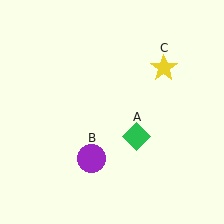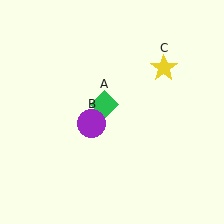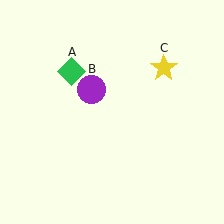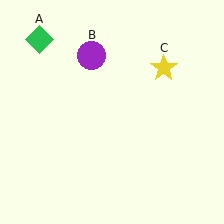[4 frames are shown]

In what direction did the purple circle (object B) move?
The purple circle (object B) moved up.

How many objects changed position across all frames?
2 objects changed position: green diamond (object A), purple circle (object B).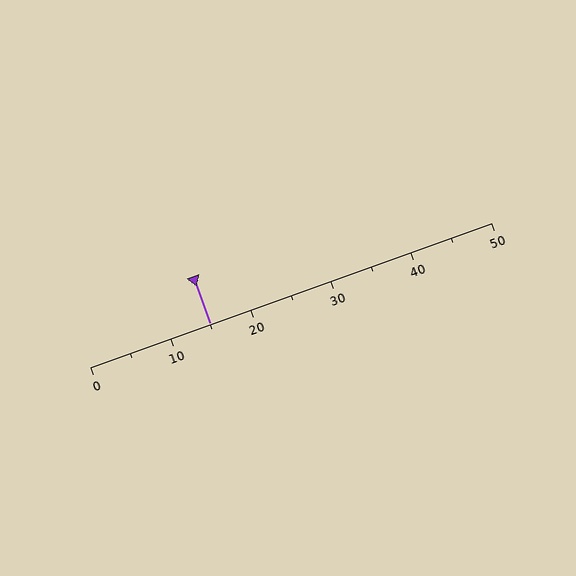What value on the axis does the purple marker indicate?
The marker indicates approximately 15.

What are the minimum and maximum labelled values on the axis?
The axis runs from 0 to 50.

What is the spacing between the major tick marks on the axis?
The major ticks are spaced 10 apart.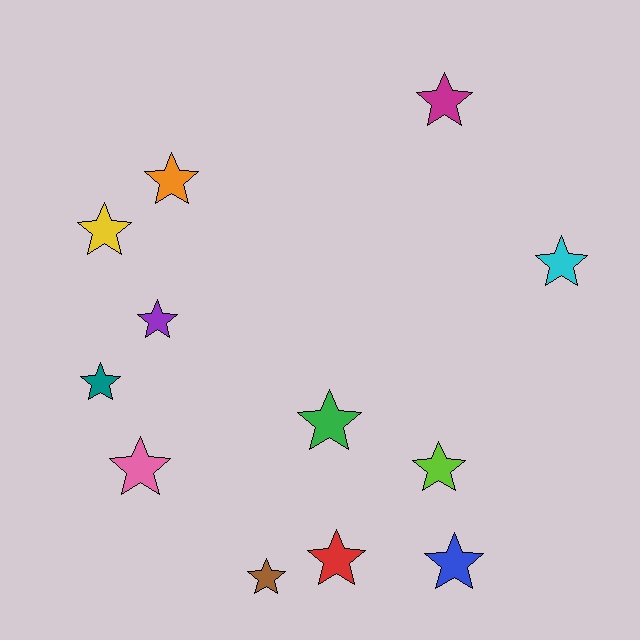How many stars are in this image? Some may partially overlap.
There are 12 stars.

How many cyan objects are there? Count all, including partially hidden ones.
There is 1 cyan object.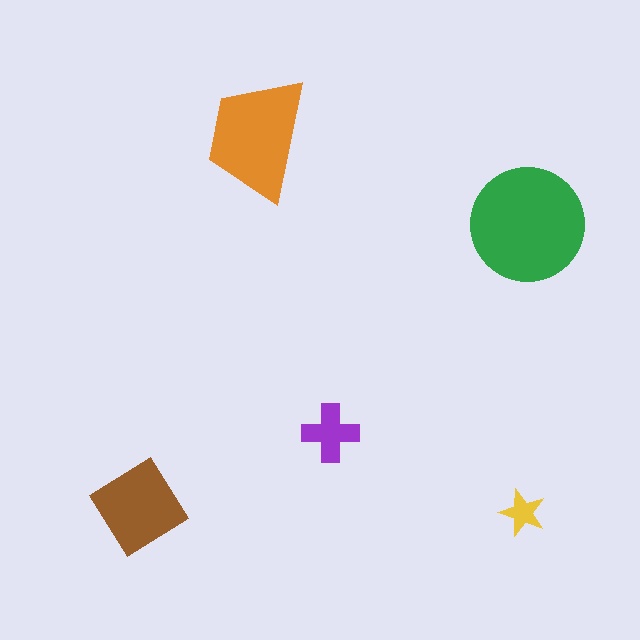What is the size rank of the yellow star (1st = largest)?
5th.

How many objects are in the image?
There are 5 objects in the image.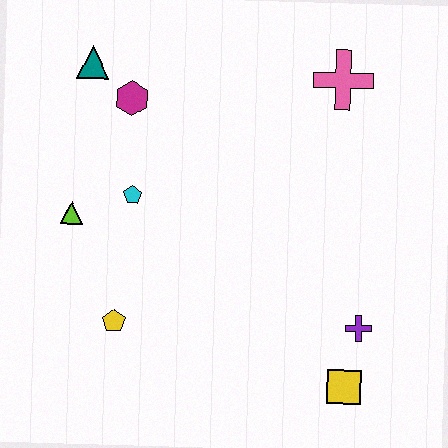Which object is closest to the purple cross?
The yellow square is closest to the purple cross.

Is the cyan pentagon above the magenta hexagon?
No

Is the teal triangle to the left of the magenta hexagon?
Yes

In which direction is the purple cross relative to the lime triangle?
The purple cross is to the right of the lime triangle.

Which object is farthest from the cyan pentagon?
The yellow square is farthest from the cyan pentagon.